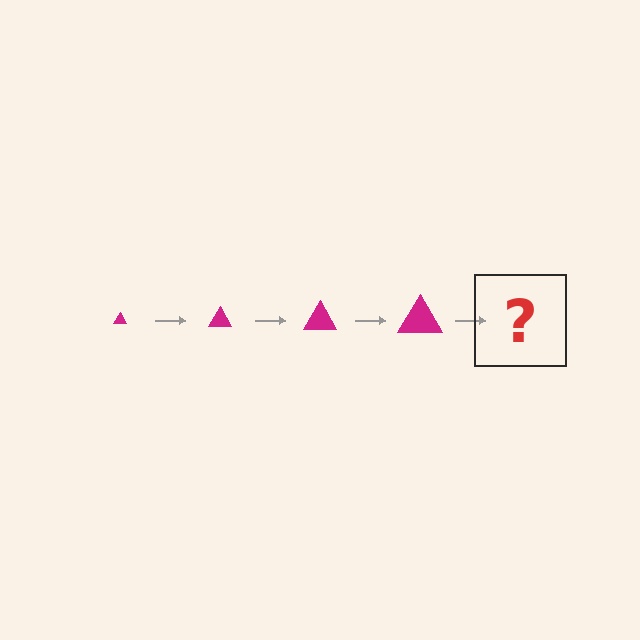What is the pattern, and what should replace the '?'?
The pattern is that the triangle gets progressively larger each step. The '?' should be a magenta triangle, larger than the previous one.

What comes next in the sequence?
The next element should be a magenta triangle, larger than the previous one.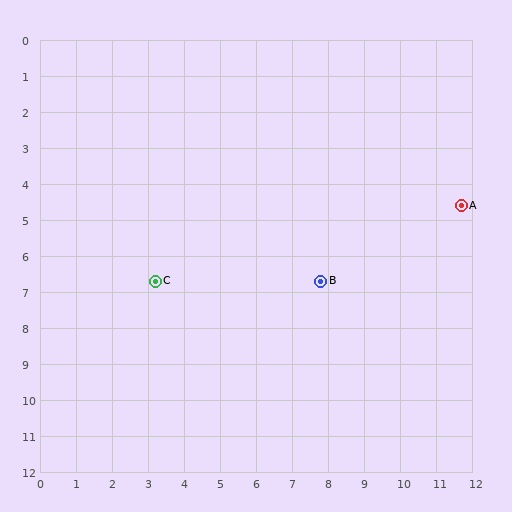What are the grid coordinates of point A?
Point A is at approximately (11.7, 4.6).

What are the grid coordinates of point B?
Point B is at approximately (7.8, 6.7).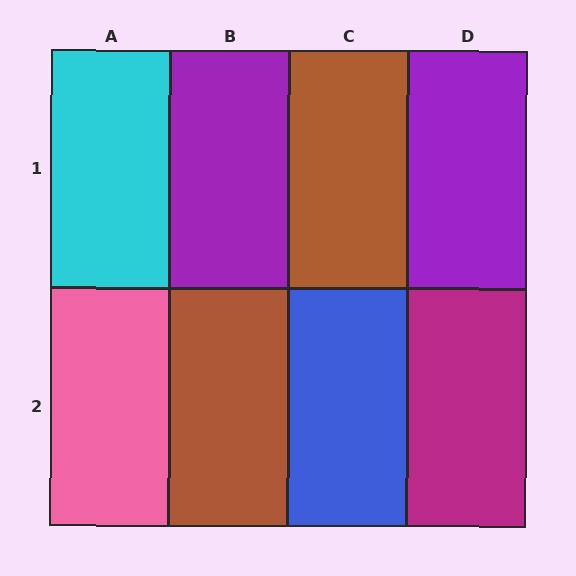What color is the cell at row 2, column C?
Blue.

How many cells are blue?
1 cell is blue.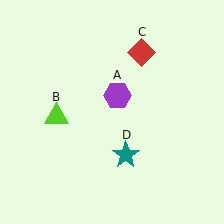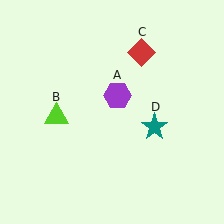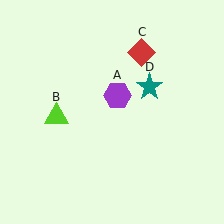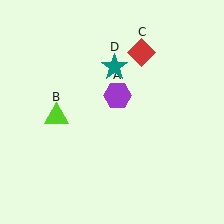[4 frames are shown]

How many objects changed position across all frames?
1 object changed position: teal star (object D).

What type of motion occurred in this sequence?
The teal star (object D) rotated counterclockwise around the center of the scene.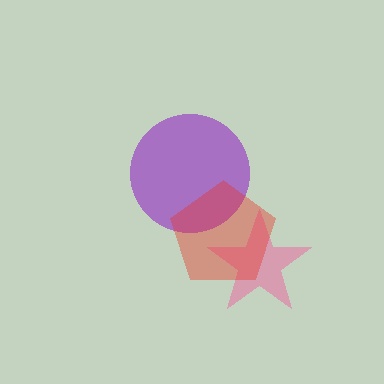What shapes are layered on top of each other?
The layered shapes are: a pink star, a purple circle, a red pentagon.